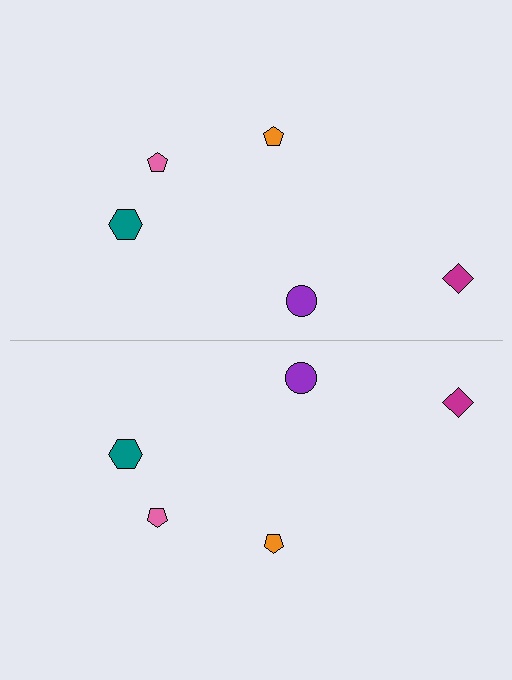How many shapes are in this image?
There are 10 shapes in this image.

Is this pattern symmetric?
Yes, this pattern has bilateral (reflection) symmetry.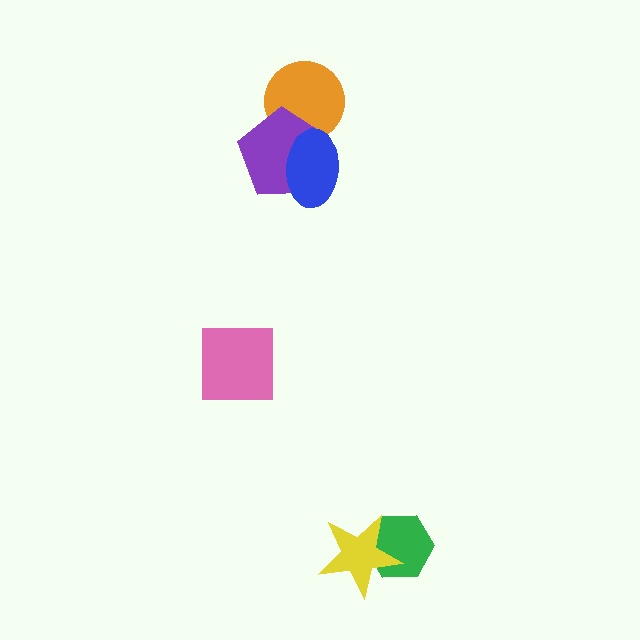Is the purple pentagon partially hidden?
Yes, it is partially covered by another shape.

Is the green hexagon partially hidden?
Yes, it is partially covered by another shape.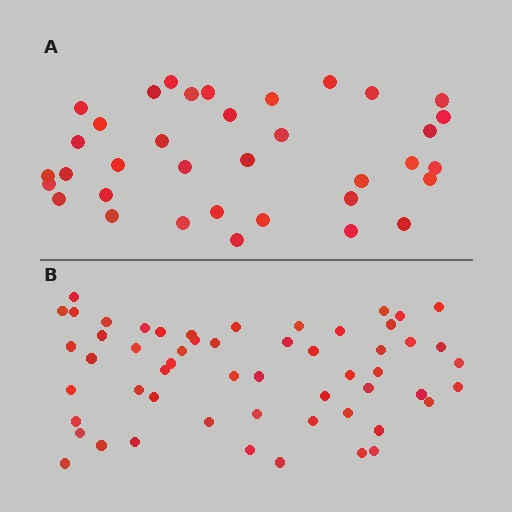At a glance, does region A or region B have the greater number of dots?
Region B (the bottom region) has more dots.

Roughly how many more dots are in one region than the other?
Region B has approximately 20 more dots than region A.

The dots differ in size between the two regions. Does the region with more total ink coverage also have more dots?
No. Region A has more total ink coverage because its dots are larger, but region B actually contains more individual dots. Total area can be misleading — the number of items is what matters here.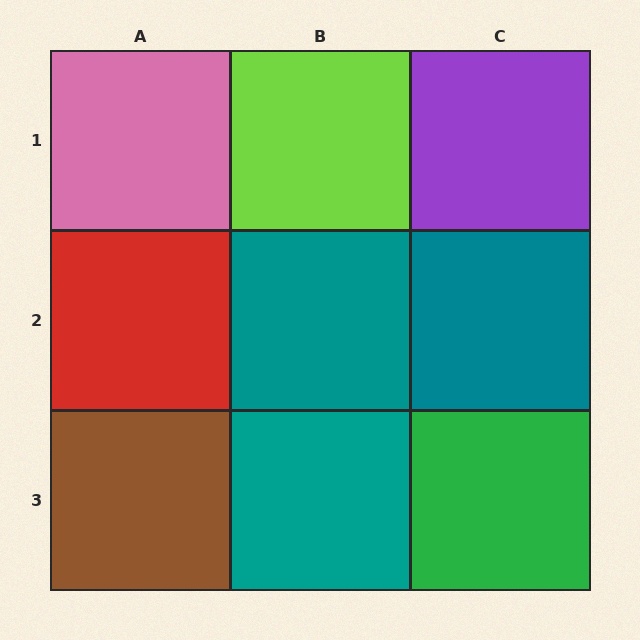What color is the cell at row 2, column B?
Teal.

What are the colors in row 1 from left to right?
Pink, lime, purple.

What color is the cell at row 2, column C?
Teal.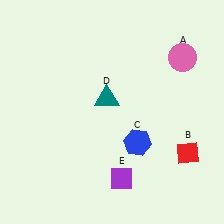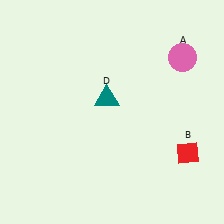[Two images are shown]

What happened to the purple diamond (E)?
The purple diamond (E) was removed in Image 2. It was in the bottom-right area of Image 1.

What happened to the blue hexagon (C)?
The blue hexagon (C) was removed in Image 2. It was in the bottom-right area of Image 1.